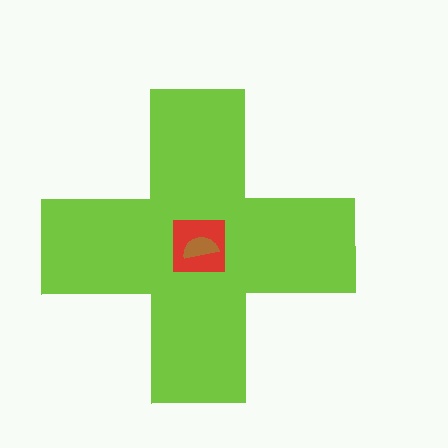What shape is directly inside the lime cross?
The red square.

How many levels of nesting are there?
3.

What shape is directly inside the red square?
The brown semicircle.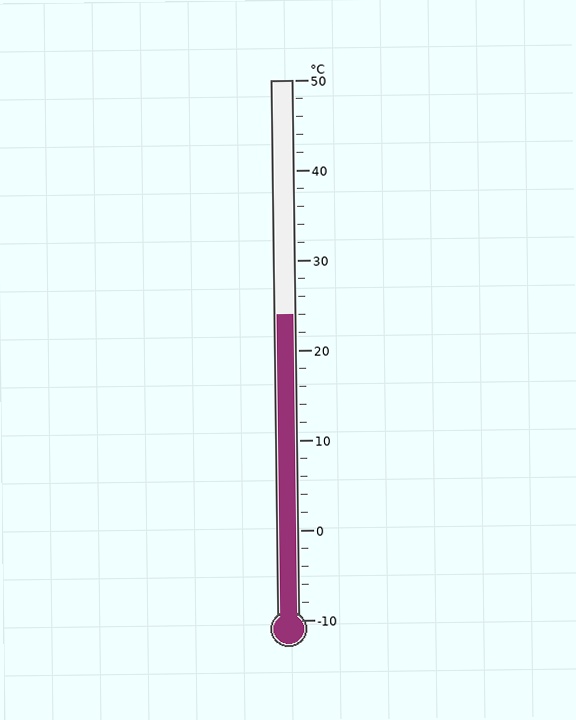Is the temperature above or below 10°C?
The temperature is above 10°C.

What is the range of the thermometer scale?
The thermometer scale ranges from -10°C to 50°C.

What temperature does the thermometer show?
The thermometer shows approximately 24°C.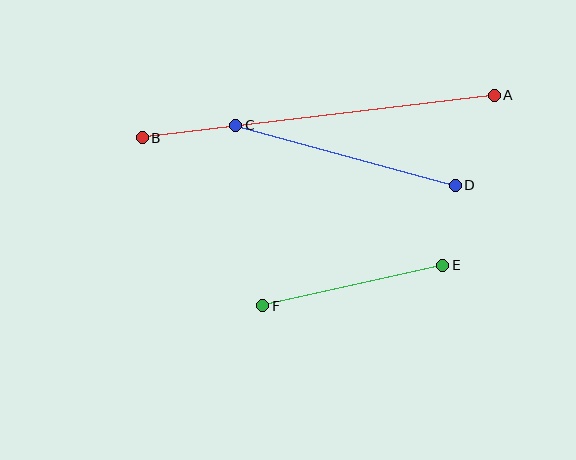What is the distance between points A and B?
The distance is approximately 355 pixels.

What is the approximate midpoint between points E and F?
The midpoint is at approximately (353, 285) pixels.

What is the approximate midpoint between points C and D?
The midpoint is at approximately (345, 155) pixels.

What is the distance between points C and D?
The distance is approximately 227 pixels.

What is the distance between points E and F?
The distance is approximately 184 pixels.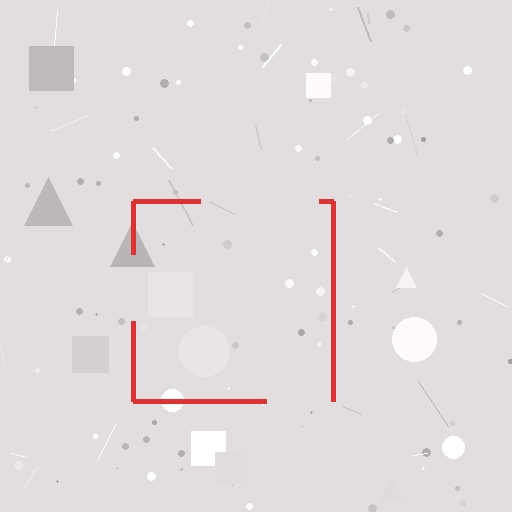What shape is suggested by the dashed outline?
The dashed outline suggests a square.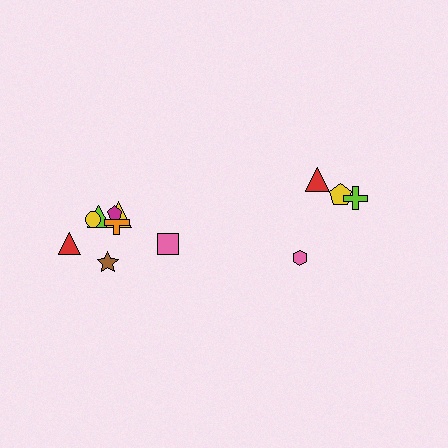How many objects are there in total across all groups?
There are 12 objects.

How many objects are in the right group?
There are 4 objects.